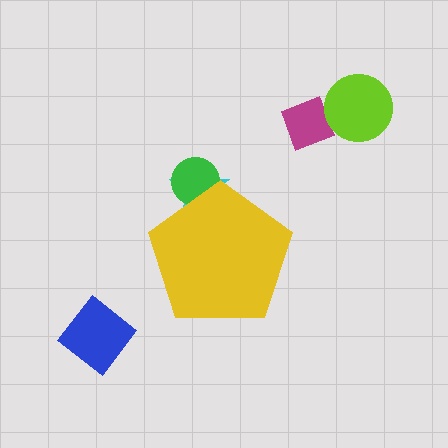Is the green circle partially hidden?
Yes, the green circle is partially hidden behind the yellow pentagon.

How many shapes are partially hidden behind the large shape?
2 shapes are partially hidden.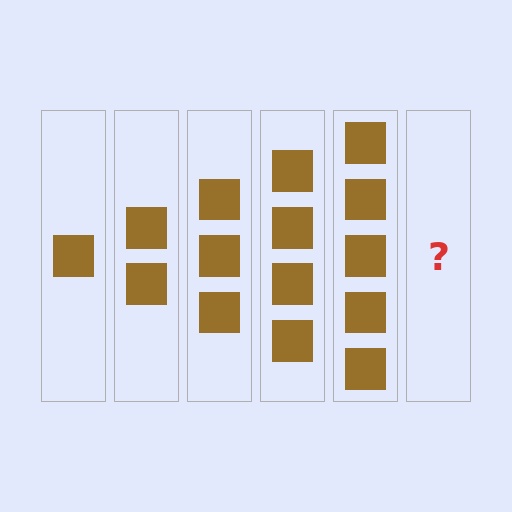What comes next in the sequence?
The next element should be 6 squares.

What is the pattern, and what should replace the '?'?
The pattern is that each step adds one more square. The '?' should be 6 squares.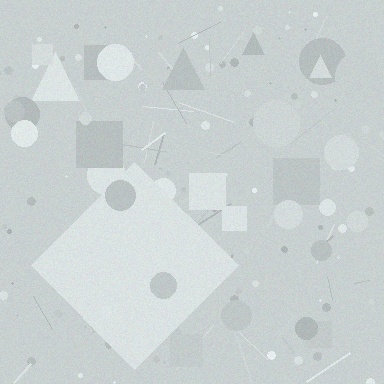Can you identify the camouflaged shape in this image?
The camouflaged shape is a diamond.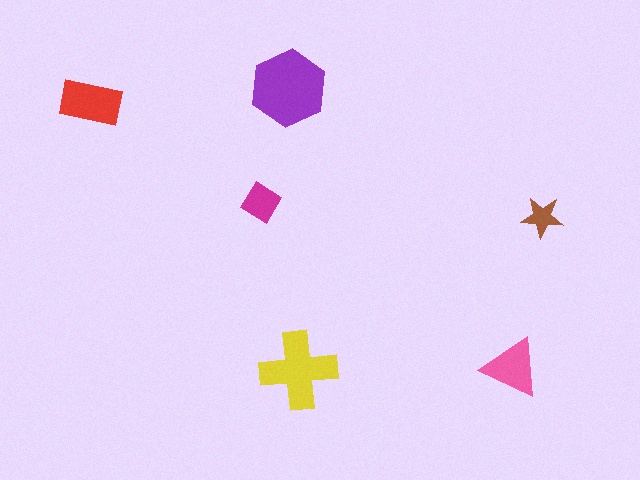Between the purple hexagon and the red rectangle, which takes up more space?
The purple hexagon.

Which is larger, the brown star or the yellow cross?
The yellow cross.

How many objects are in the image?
There are 6 objects in the image.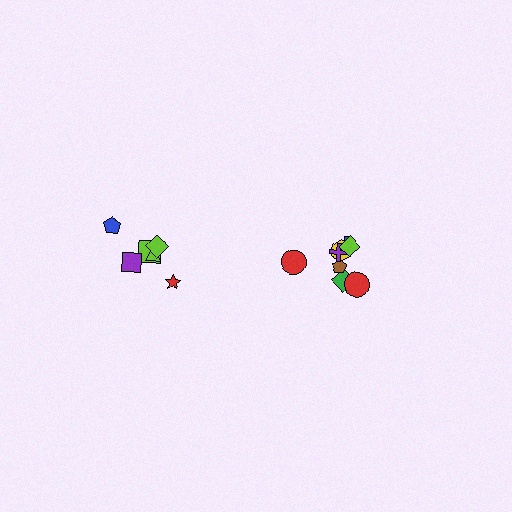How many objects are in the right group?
There are 8 objects.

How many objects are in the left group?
There are 6 objects.